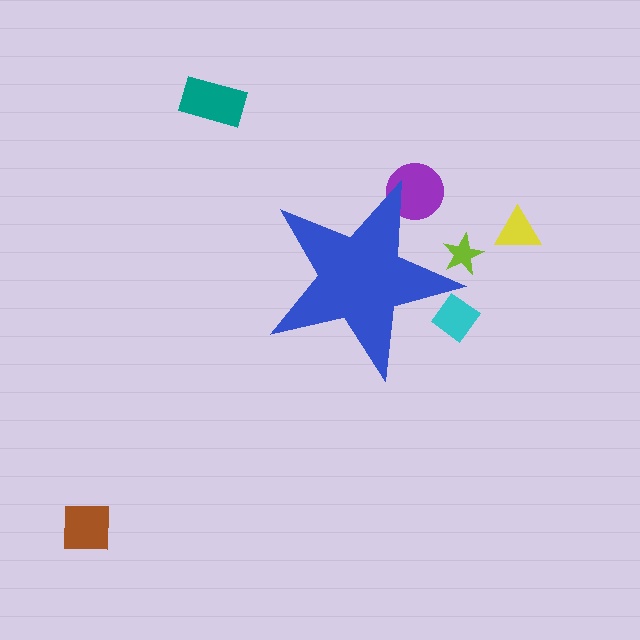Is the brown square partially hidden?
No, the brown square is fully visible.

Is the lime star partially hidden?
Yes, the lime star is partially hidden behind the blue star.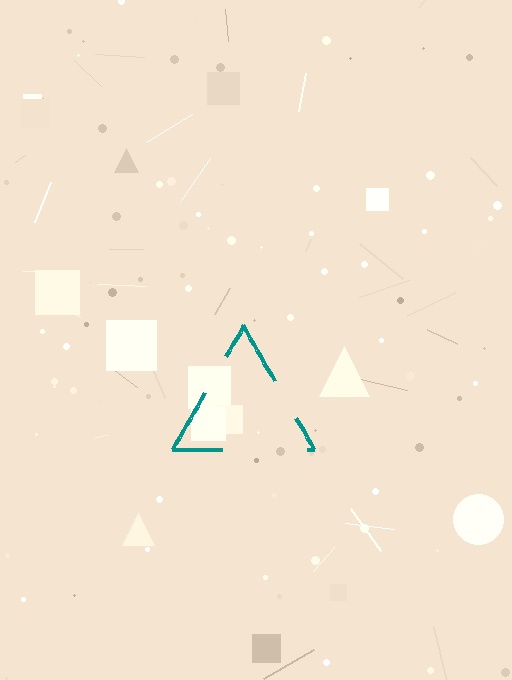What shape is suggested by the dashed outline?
The dashed outline suggests a triangle.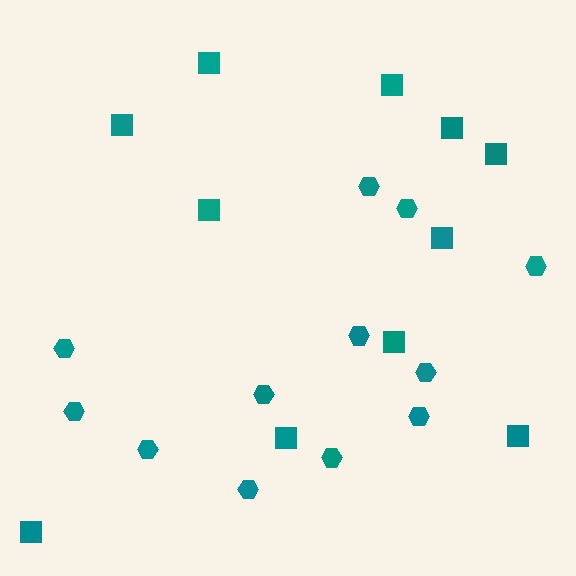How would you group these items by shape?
There are 2 groups: one group of hexagons (12) and one group of squares (11).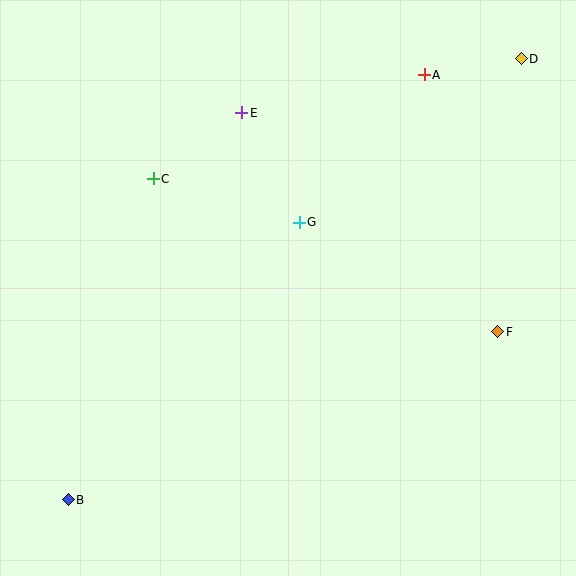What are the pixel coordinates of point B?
Point B is at (68, 500).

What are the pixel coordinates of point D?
Point D is at (521, 59).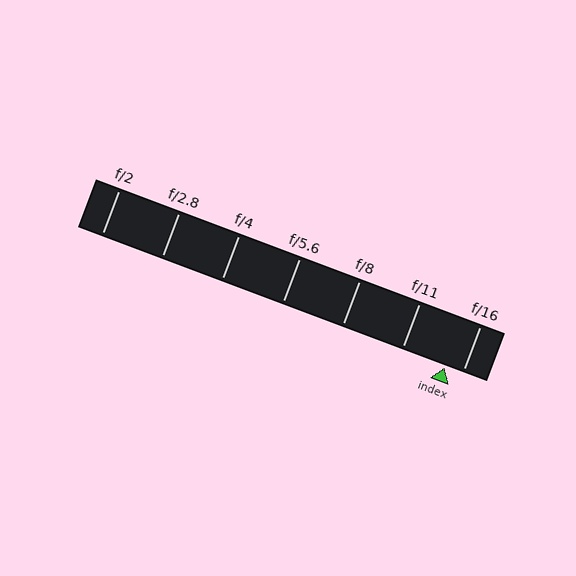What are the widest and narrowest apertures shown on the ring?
The widest aperture shown is f/2 and the narrowest is f/16.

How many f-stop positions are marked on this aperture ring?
There are 7 f-stop positions marked.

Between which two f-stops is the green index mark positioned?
The index mark is between f/11 and f/16.